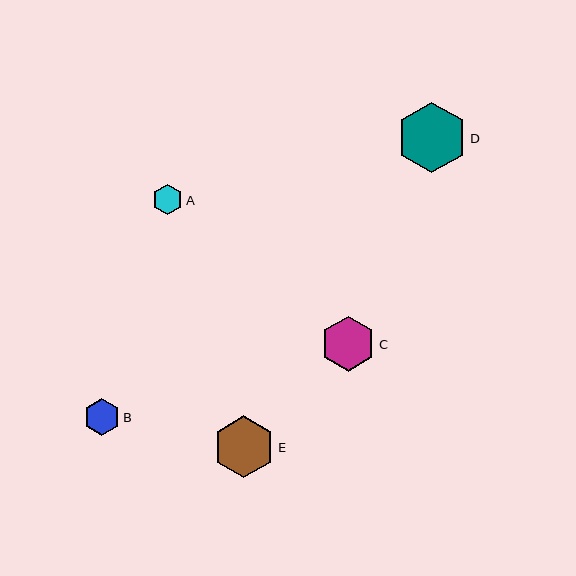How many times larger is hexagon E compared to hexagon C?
Hexagon E is approximately 1.1 times the size of hexagon C.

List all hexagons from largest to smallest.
From largest to smallest: D, E, C, B, A.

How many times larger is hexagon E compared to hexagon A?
Hexagon E is approximately 2.1 times the size of hexagon A.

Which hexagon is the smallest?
Hexagon A is the smallest with a size of approximately 30 pixels.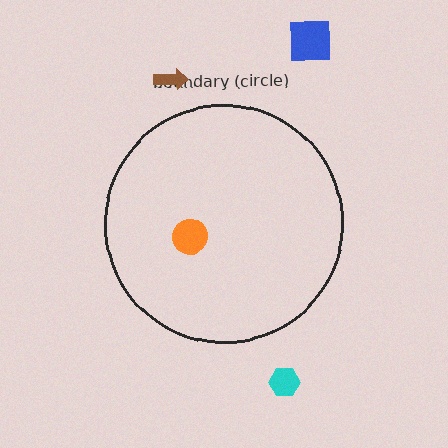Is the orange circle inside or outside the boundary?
Inside.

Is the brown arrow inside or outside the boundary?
Outside.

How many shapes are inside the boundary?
1 inside, 3 outside.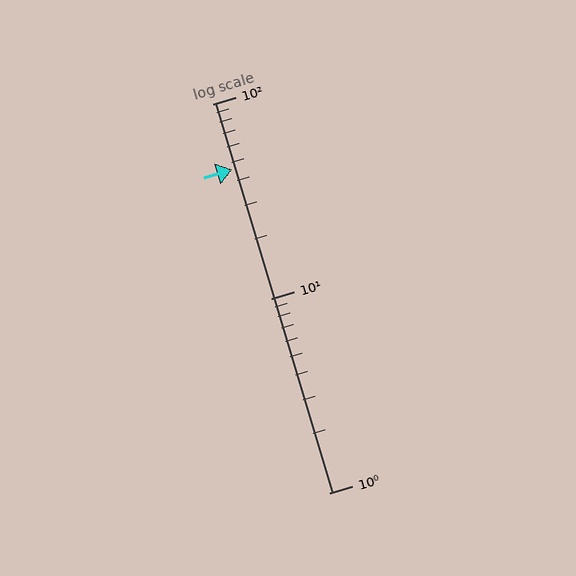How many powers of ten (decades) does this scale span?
The scale spans 2 decades, from 1 to 100.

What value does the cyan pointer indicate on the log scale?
The pointer indicates approximately 46.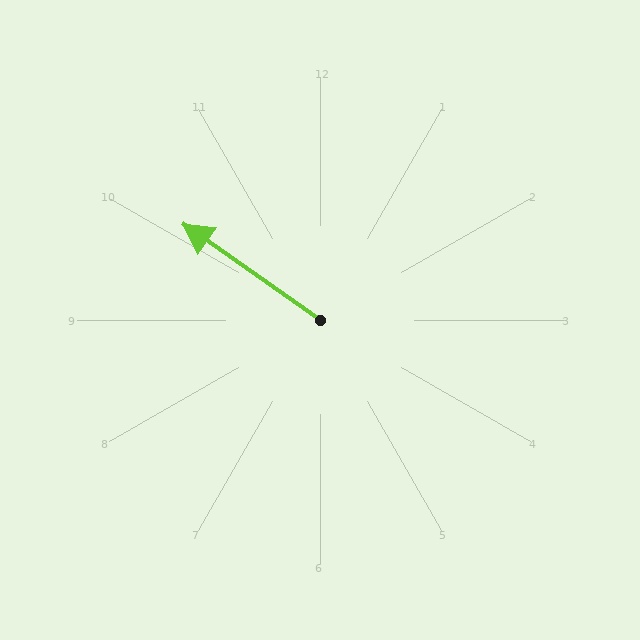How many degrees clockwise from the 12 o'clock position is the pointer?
Approximately 305 degrees.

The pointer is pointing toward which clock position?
Roughly 10 o'clock.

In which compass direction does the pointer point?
Northwest.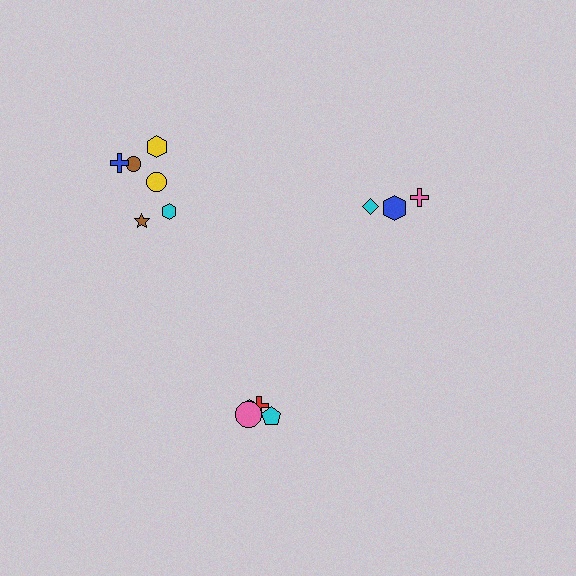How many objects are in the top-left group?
There are 6 objects.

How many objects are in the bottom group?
There are 4 objects.